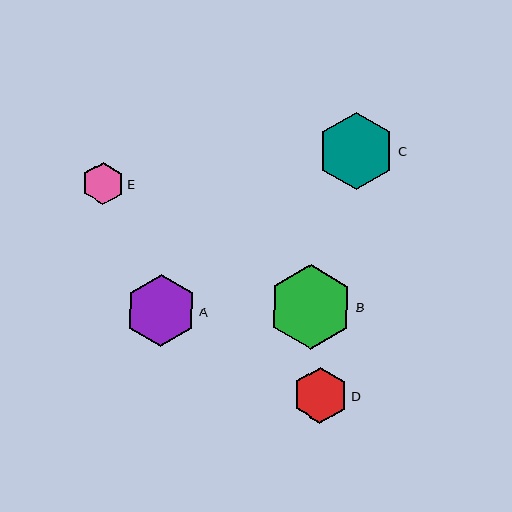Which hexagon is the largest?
Hexagon B is the largest with a size of approximately 85 pixels.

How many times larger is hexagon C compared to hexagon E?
Hexagon C is approximately 1.8 times the size of hexagon E.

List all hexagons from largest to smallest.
From largest to smallest: B, C, A, D, E.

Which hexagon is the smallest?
Hexagon E is the smallest with a size of approximately 42 pixels.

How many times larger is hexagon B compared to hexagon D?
Hexagon B is approximately 1.5 times the size of hexagon D.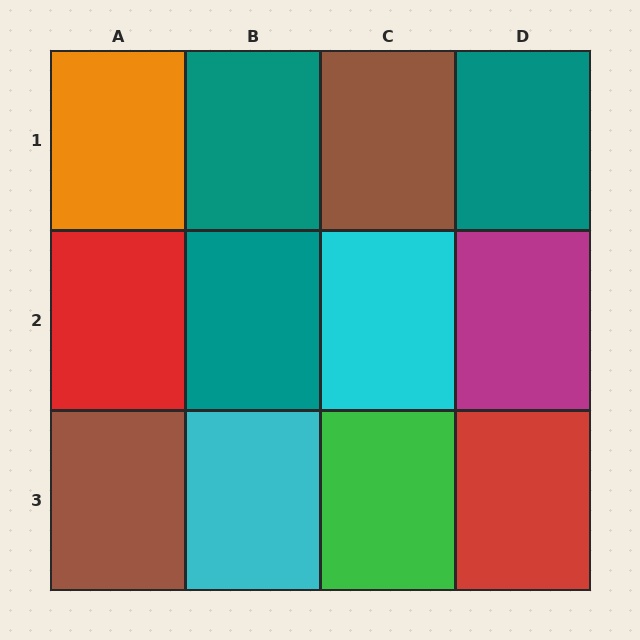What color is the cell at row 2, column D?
Magenta.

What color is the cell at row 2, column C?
Cyan.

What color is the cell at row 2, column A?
Red.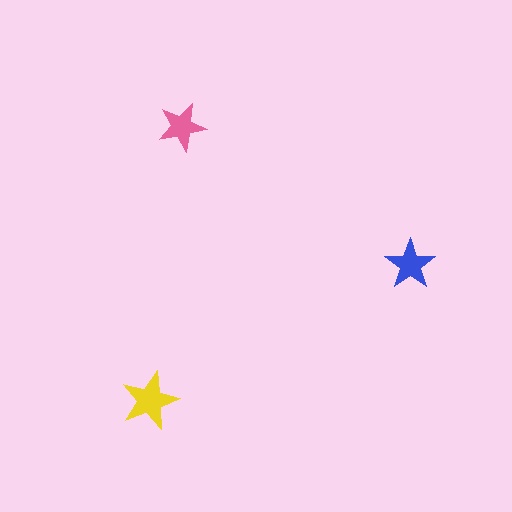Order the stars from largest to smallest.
the yellow one, the blue one, the pink one.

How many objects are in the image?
There are 3 objects in the image.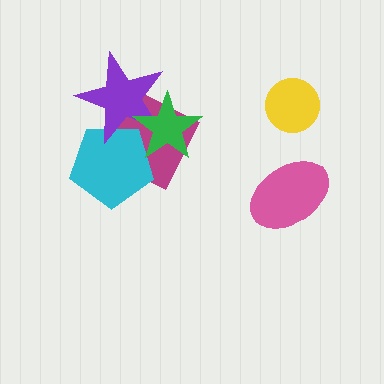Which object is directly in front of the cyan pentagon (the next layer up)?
The purple star is directly in front of the cyan pentagon.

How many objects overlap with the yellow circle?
0 objects overlap with the yellow circle.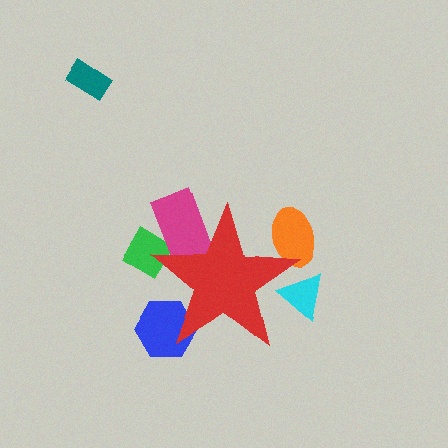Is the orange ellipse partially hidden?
Yes, the orange ellipse is partially hidden behind the red star.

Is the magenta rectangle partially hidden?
Yes, the magenta rectangle is partially hidden behind the red star.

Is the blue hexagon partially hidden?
Yes, the blue hexagon is partially hidden behind the red star.